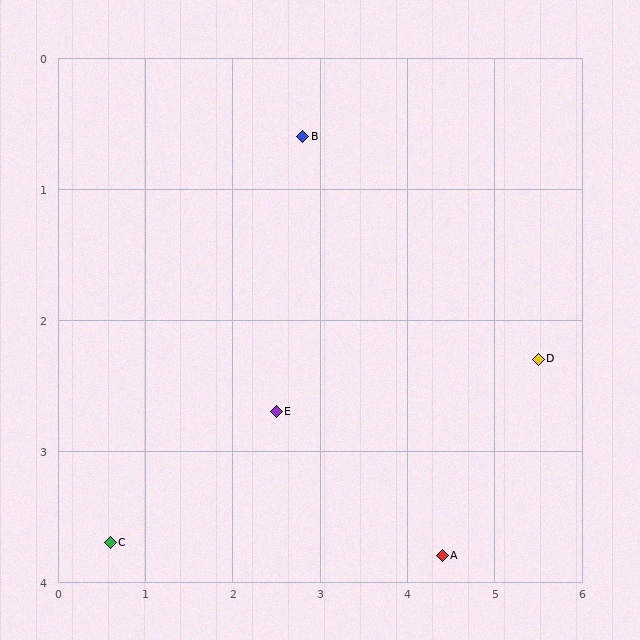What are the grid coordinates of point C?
Point C is at approximately (0.6, 3.7).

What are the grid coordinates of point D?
Point D is at approximately (5.5, 2.3).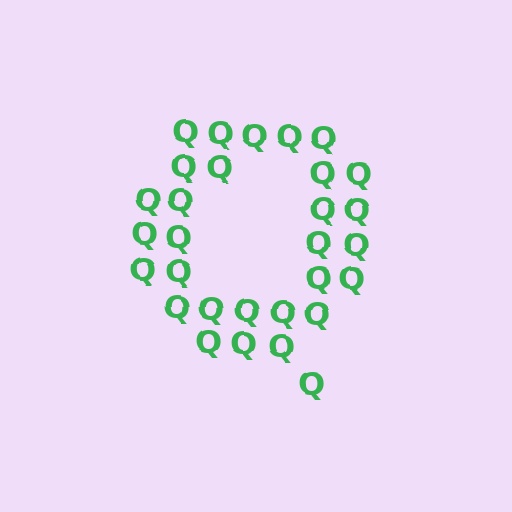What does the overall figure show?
The overall figure shows the letter Q.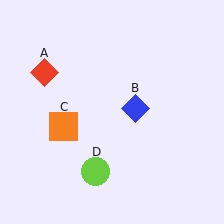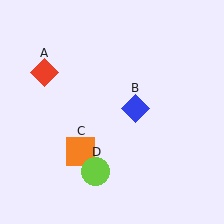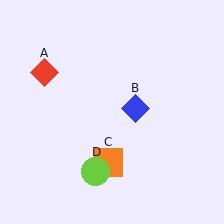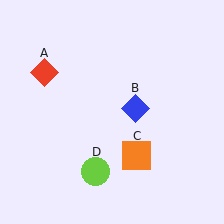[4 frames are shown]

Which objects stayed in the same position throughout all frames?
Red diamond (object A) and blue diamond (object B) and lime circle (object D) remained stationary.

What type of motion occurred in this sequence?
The orange square (object C) rotated counterclockwise around the center of the scene.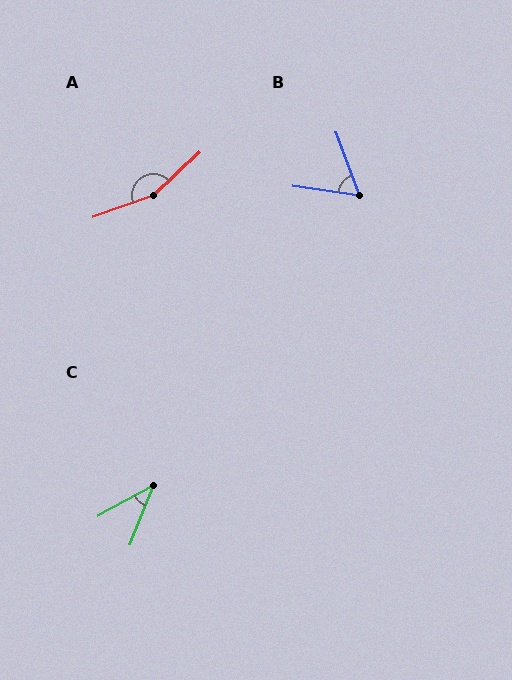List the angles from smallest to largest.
C (39°), B (61°), A (157°).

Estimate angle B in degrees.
Approximately 61 degrees.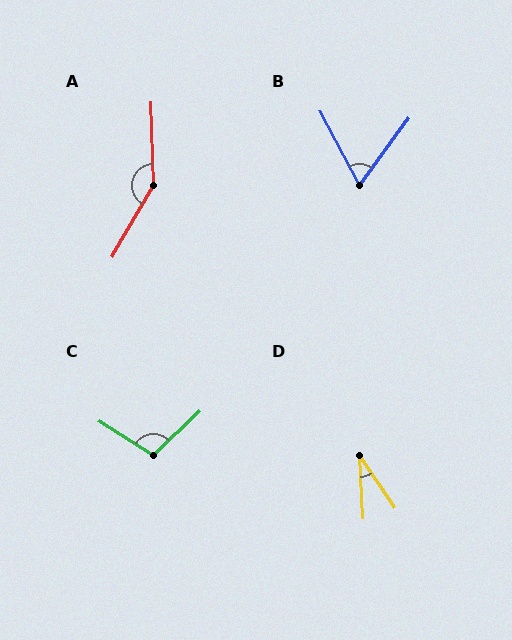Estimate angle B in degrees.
Approximately 64 degrees.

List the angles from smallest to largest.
D (31°), B (64°), C (104°), A (148°).